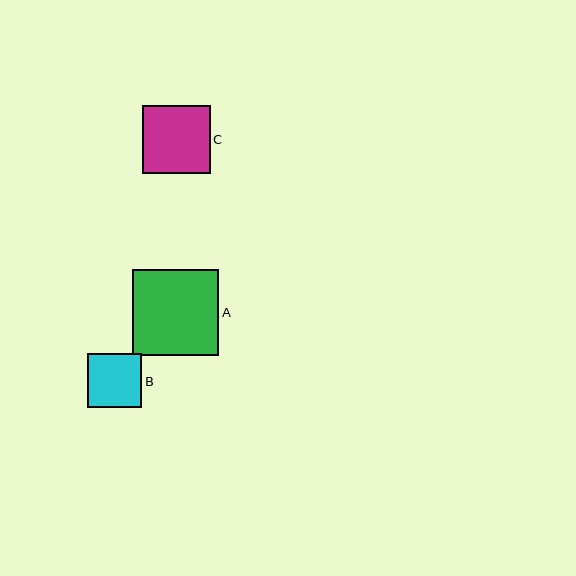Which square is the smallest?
Square B is the smallest with a size of approximately 54 pixels.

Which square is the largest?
Square A is the largest with a size of approximately 86 pixels.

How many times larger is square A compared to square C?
Square A is approximately 1.3 times the size of square C.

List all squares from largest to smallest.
From largest to smallest: A, C, B.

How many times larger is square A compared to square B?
Square A is approximately 1.6 times the size of square B.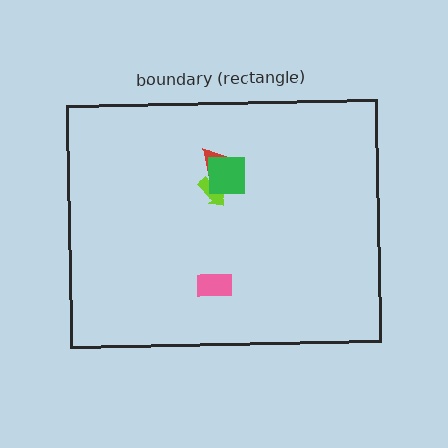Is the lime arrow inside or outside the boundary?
Inside.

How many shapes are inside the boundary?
4 inside, 0 outside.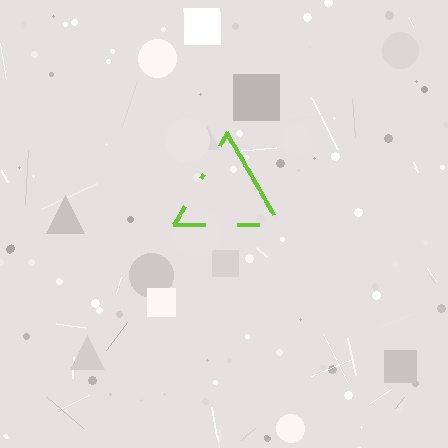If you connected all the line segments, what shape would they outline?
They would outline a triangle.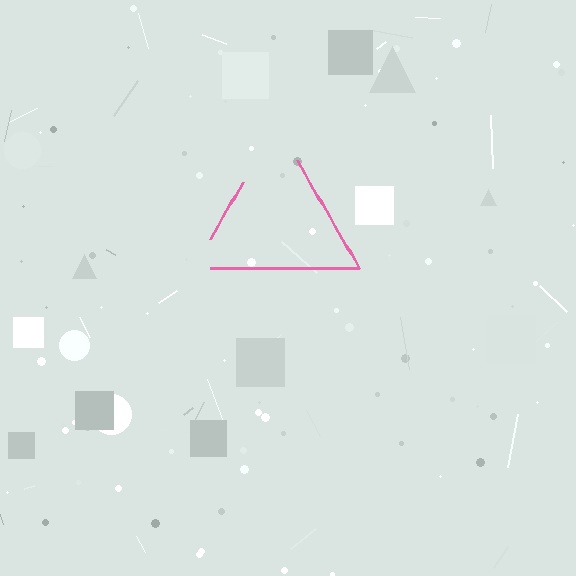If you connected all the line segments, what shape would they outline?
They would outline a triangle.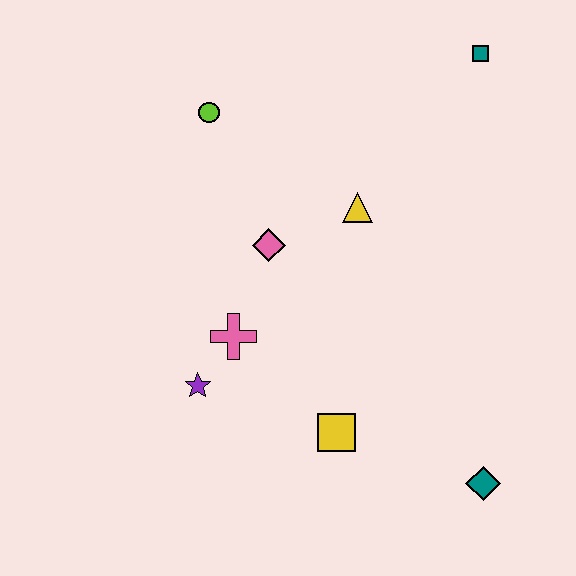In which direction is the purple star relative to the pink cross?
The purple star is below the pink cross.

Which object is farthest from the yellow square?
The teal square is farthest from the yellow square.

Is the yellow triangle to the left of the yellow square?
No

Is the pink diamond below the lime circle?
Yes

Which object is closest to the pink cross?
The purple star is closest to the pink cross.